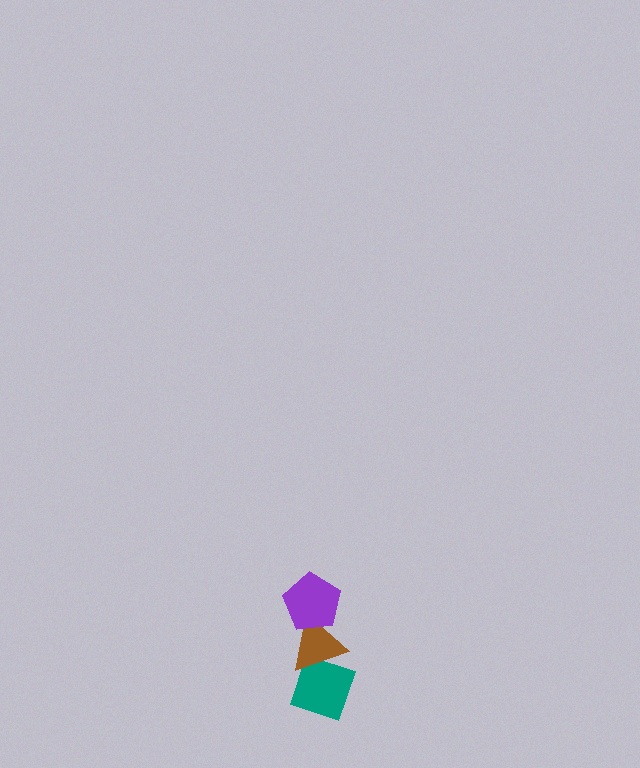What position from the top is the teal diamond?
The teal diamond is 3rd from the top.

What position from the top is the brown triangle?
The brown triangle is 2nd from the top.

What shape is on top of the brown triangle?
The purple pentagon is on top of the brown triangle.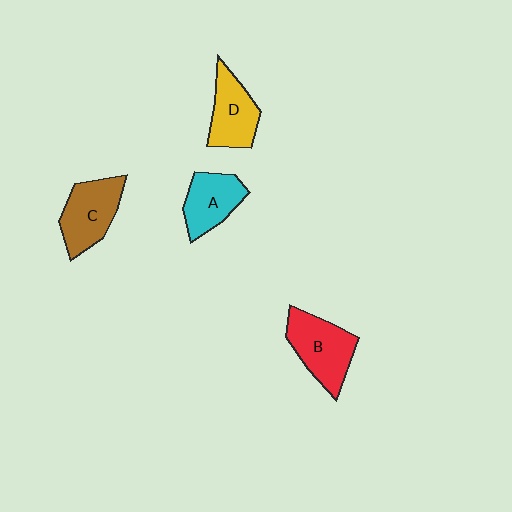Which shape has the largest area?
Shape B (red).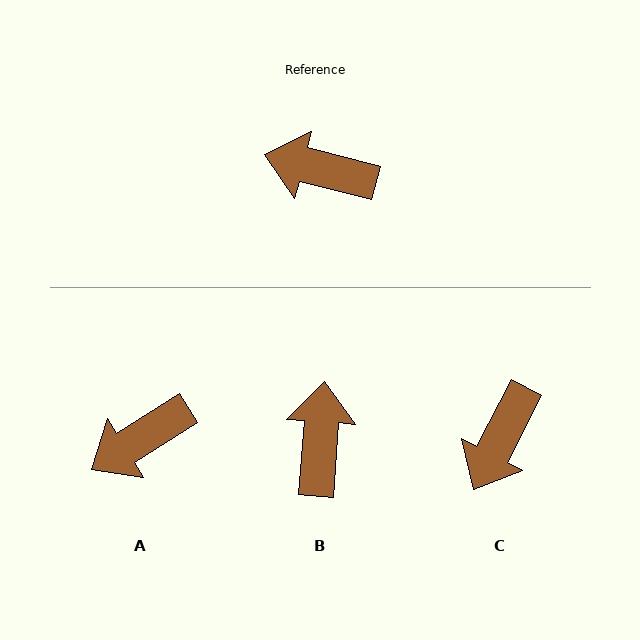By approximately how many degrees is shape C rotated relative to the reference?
Approximately 77 degrees counter-clockwise.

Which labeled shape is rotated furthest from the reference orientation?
B, about 80 degrees away.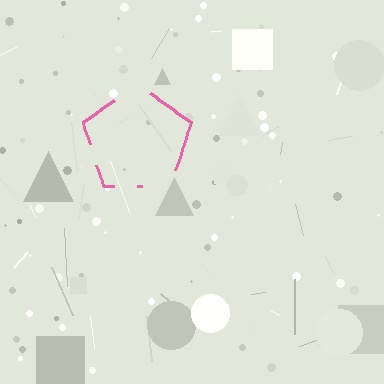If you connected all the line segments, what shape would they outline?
They would outline a pentagon.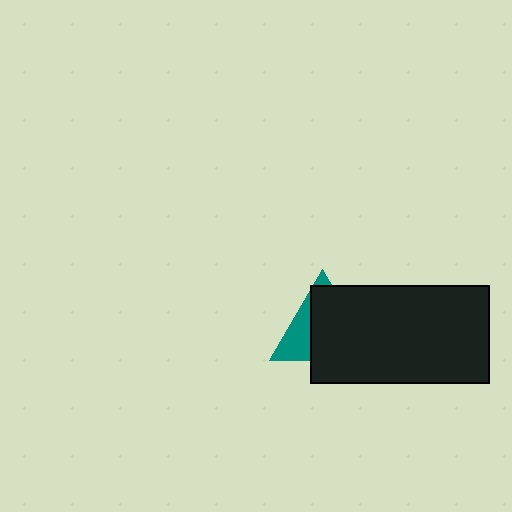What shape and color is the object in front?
The object in front is a black rectangle.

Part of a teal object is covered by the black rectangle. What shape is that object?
It is a triangle.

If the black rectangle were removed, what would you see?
You would see the complete teal triangle.